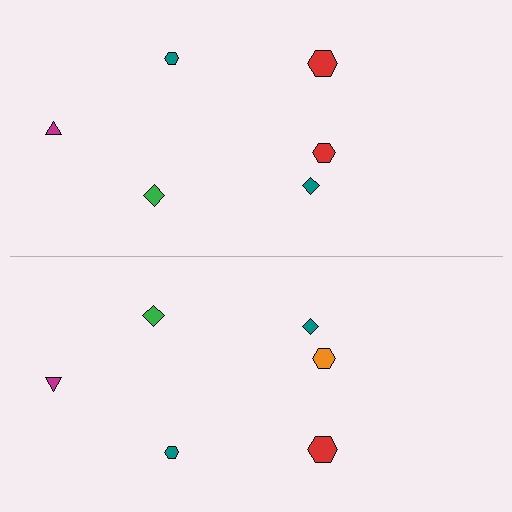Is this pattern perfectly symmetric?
No, the pattern is not perfectly symmetric. The orange hexagon on the bottom side breaks the symmetry — its mirror counterpart is red.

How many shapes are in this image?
There are 12 shapes in this image.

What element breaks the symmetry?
The orange hexagon on the bottom side breaks the symmetry — its mirror counterpart is red.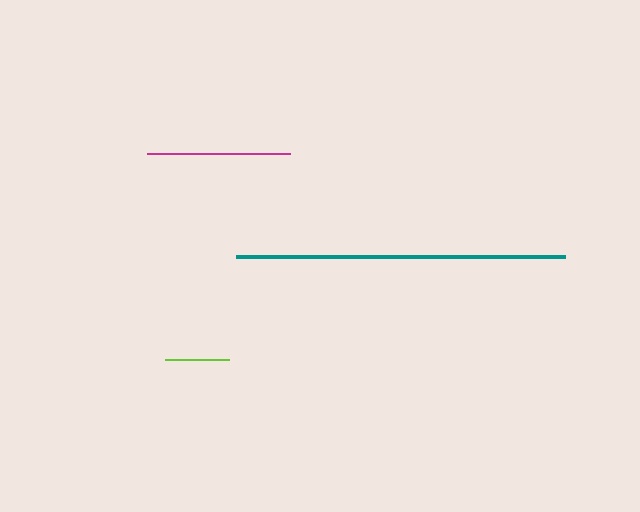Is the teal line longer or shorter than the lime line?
The teal line is longer than the lime line.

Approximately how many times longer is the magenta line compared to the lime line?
The magenta line is approximately 2.2 times the length of the lime line.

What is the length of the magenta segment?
The magenta segment is approximately 143 pixels long.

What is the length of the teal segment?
The teal segment is approximately 329 pixels long.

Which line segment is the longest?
The teal line is the longest at approximately 329 pixels.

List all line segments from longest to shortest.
From longest to shortest: teal, magenta, lime.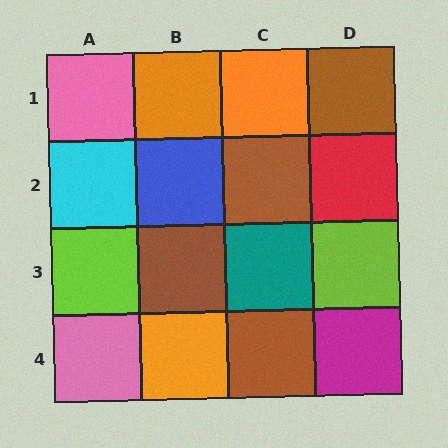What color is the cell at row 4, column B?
Orange.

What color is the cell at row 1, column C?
Orange.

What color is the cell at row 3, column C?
Teal.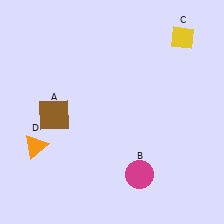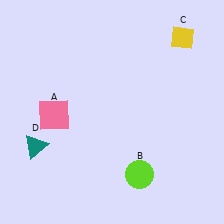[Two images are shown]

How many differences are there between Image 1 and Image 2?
There are 3 differences between the two images.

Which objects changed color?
A changed from brown to pink. B changed from magenta to lime. D changed from orange to teal.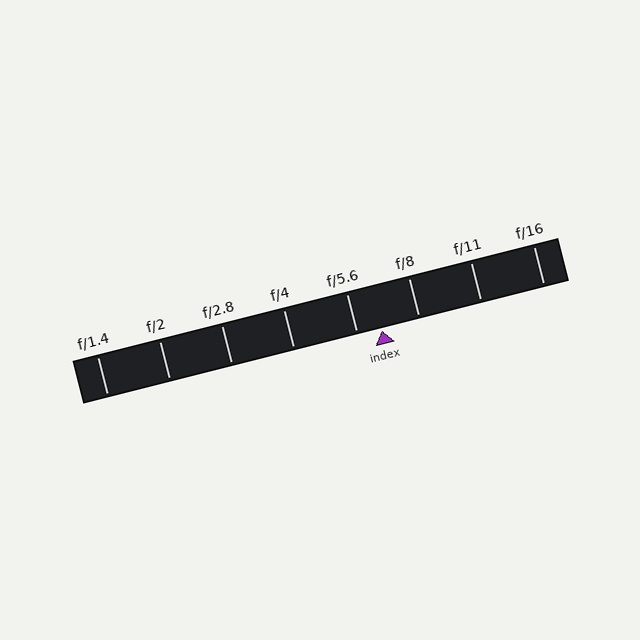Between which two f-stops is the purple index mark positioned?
The index mark is between f/5.6 and f/8.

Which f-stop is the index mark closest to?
The index mark is closest to f/5.6.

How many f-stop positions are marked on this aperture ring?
There are 8 f-stop positions marked.